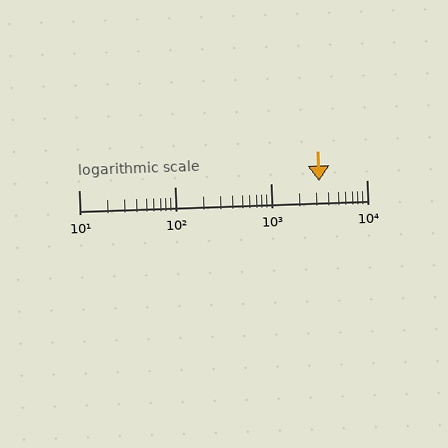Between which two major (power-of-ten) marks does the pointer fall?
The pointer is between 1000 and 10000.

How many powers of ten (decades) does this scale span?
The scale spans 3 decades, from 10 to 10000.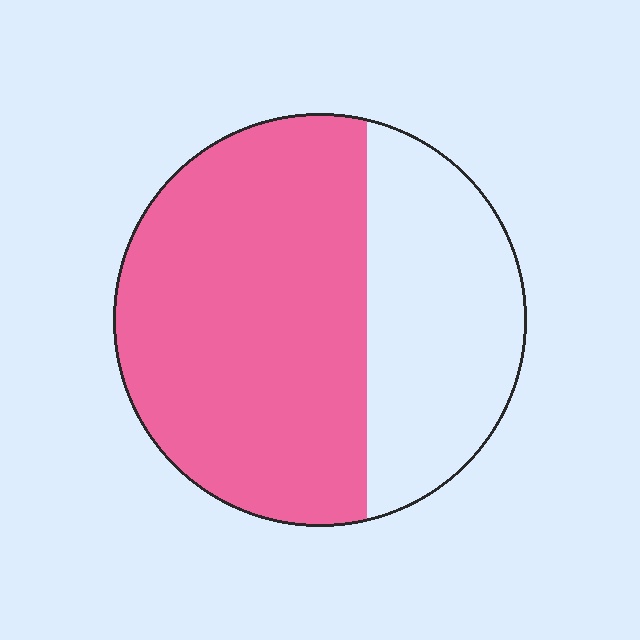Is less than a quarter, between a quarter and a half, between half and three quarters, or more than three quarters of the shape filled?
Between half and three quarters.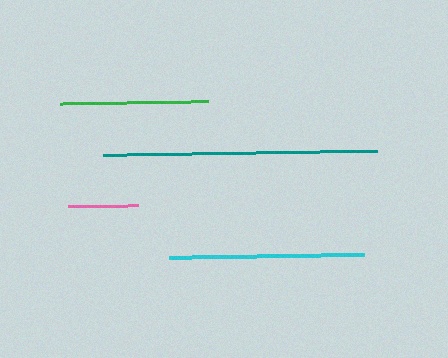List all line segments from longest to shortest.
From longest to shortest: teal, cyan, green, pink.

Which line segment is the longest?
The teal line is the longest at approximately 274 pixels.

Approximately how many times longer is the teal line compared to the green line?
The teal line is approximately 1.9 times the length of the green line.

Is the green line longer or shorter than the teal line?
The teal line is longer than the green line.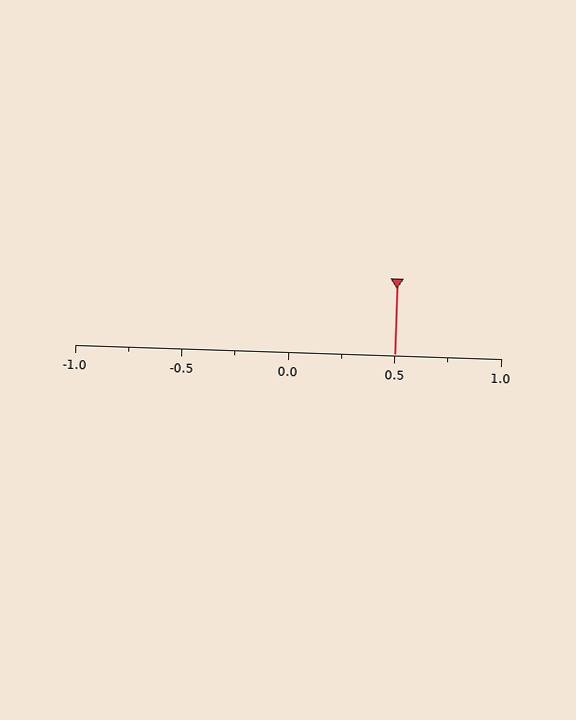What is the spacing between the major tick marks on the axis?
The major ticks are spaced 0.5 apart.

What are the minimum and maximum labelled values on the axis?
The axis runs from -1.0 to 1.0.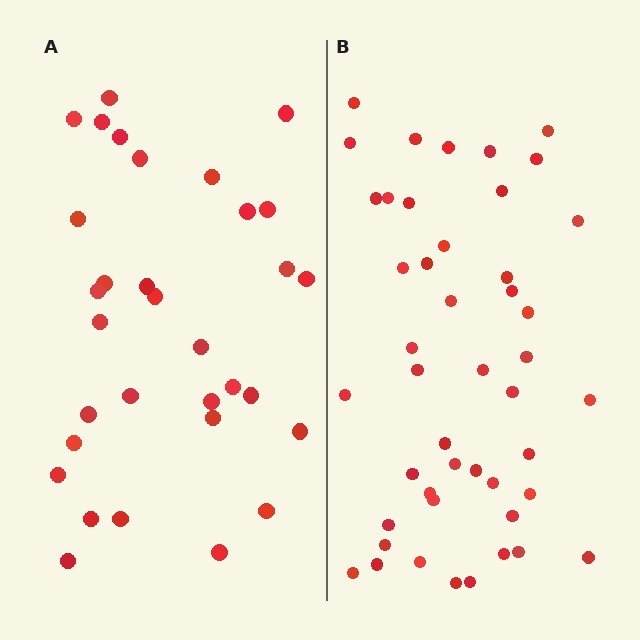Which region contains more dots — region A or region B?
Region B (the right region) has more dots.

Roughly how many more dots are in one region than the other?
Region B has approximately 15 more dots than region A.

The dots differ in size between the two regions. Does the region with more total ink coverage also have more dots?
No. Region A has more total ink coverage because its dots are larger, but region B actually contains more individual dots. Total area can be misleading — the number of items is what matters here.